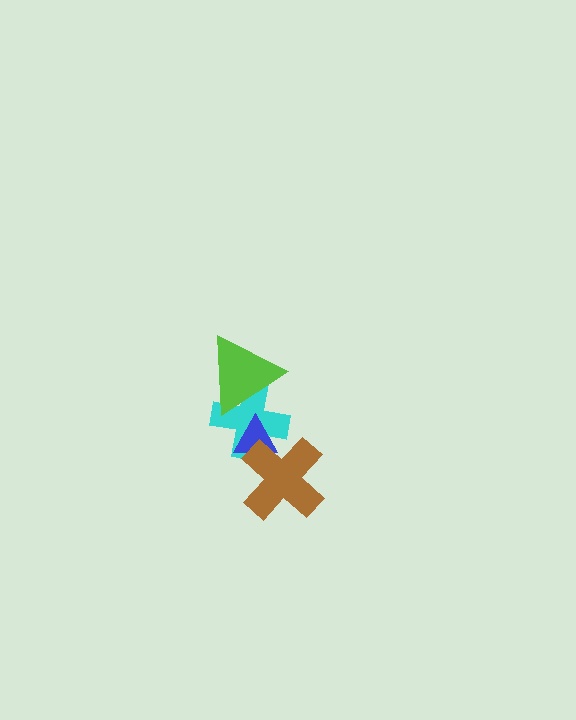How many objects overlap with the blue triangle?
2 objects overlap with the blue triangle.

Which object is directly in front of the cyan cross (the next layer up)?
The blue triangle is directly in front of the cyan cross.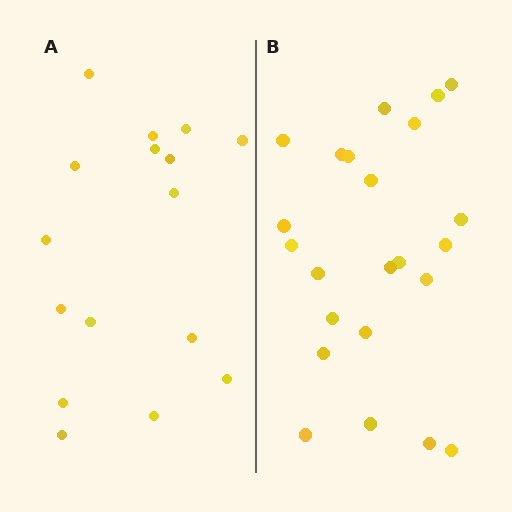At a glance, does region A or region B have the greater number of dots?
Region B (the right region) has more dots.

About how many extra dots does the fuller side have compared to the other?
Region B has roughly 8 or so more dots than region A.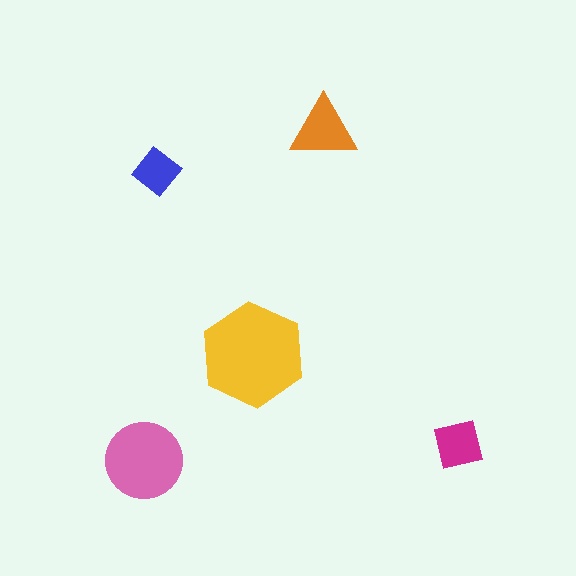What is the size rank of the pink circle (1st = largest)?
2nd.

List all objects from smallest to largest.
The blue diamond, the magenta square, the orange triangle, the pink circle, the yellow hexagon.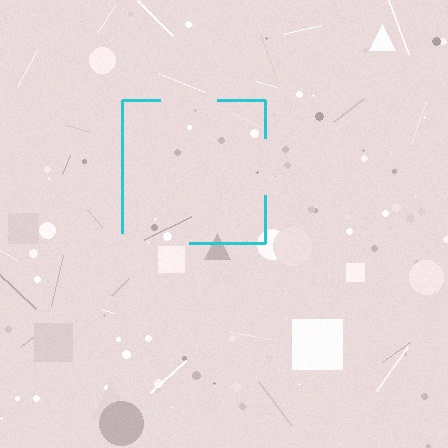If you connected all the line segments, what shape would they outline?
They would outline a square.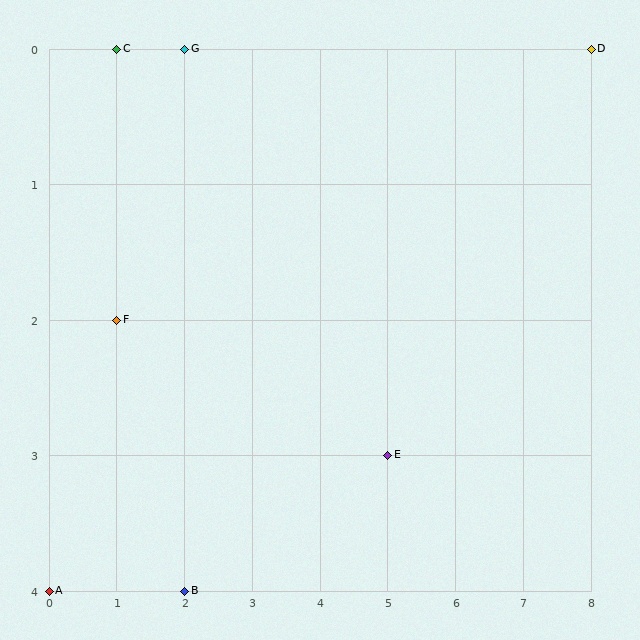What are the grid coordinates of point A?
Point A is at grid coordinates (0, 4).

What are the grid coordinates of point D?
Point D is at grid coordinates (8, 0).